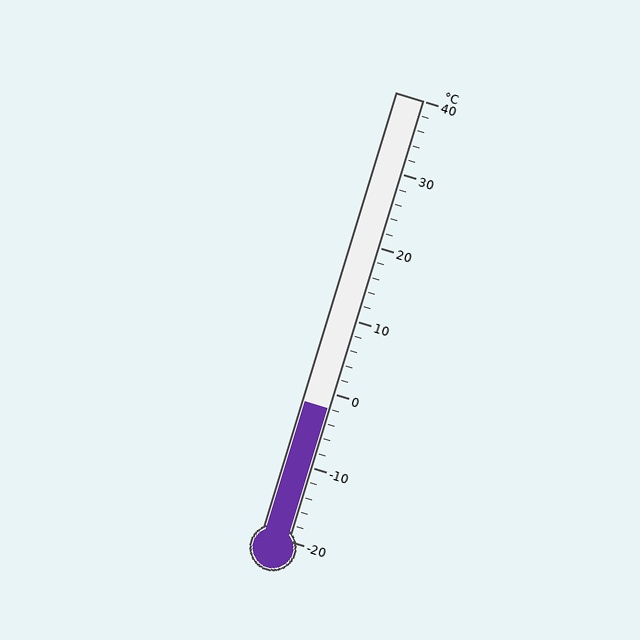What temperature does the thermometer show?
The thermometer shows approximately -2°C.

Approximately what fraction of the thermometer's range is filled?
The thermometer is filled to approximately 30% of its range.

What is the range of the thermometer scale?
The thermometer scale ranges from -20°C to 40°C.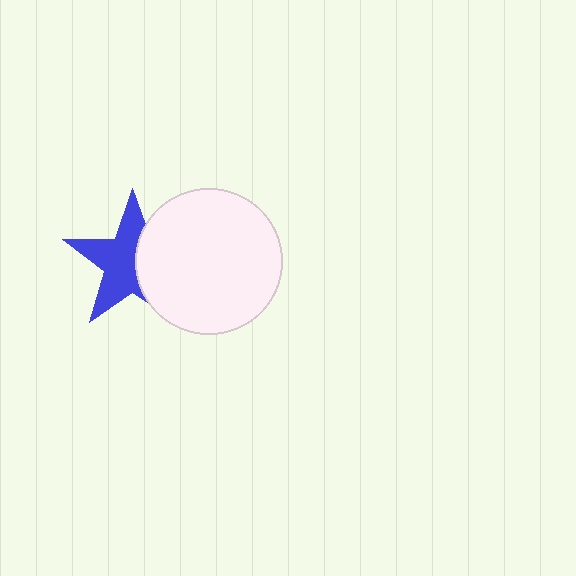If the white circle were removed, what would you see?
You would see the complete blue star.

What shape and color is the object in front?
The object in front is a white circle.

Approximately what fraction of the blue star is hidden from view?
Roughly 41% of the blue star is hidden behind the white circle.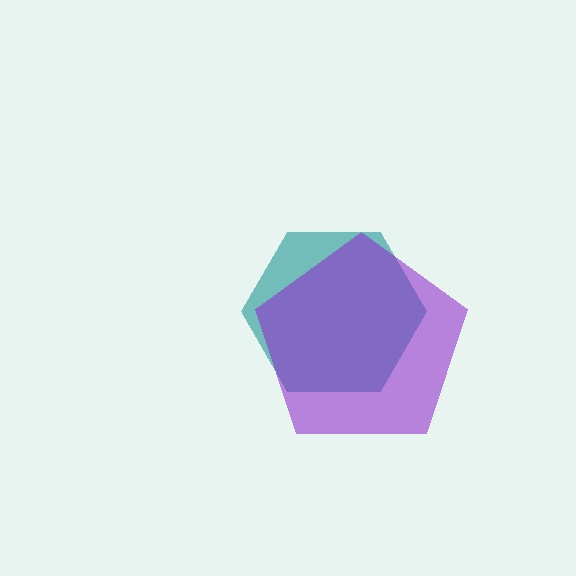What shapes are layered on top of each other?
The layered shapes are: a teal hexagon, a purple pentagon.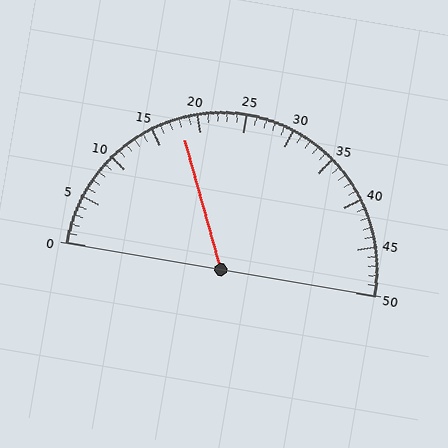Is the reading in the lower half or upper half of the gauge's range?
The reading is in the lower half of the range (0 to 50).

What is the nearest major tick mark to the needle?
The nearest major tick mark is 20.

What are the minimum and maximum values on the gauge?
The gauge ranges from 0 to 50.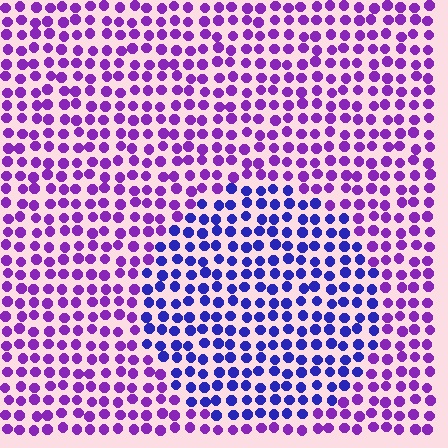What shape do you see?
I see a circle.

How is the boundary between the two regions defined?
The boundary is defined purely by a slight shift in hue (about 40 degrees). Spacing, size, and orientation are identical on both sides.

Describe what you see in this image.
The image is filled with small purple elements in a uniform arrangement. A circle-shaped region is visible where the elements are tinted to a slightly different hue, forming a subtle color boundary.